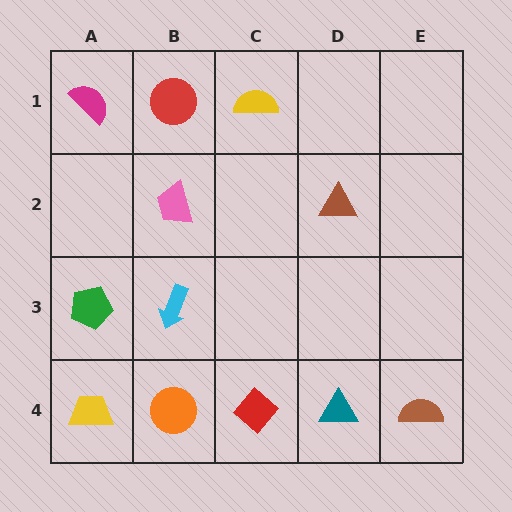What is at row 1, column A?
A magenta semicircle.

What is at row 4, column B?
An orange circle.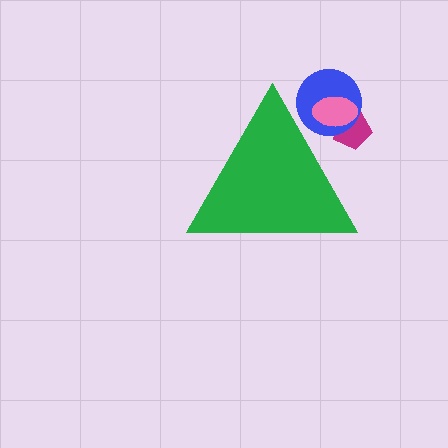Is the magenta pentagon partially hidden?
Yes, the magenta pentagon is partially hidden behind the green triangle.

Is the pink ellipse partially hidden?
Yes, the pink ellipse is partially hidden behind the green triangle.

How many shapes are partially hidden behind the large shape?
3 shapes are partially hidden.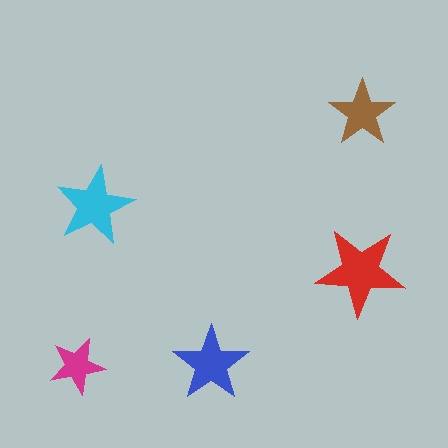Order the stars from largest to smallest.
the red one, the cyan one, the blue one, the brown one, the magenta one.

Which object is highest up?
The brown star is topmost.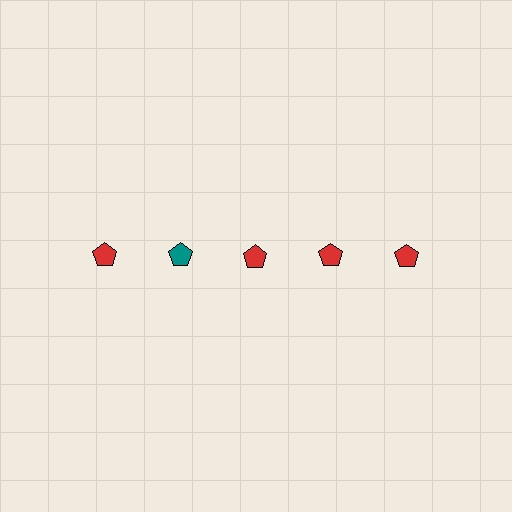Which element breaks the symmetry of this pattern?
The teal pentagon in the top row, second from left column breaks the symmetry. All other shapes are red pentagons.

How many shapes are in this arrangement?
There are 5 shapes arranged in a grid pattern.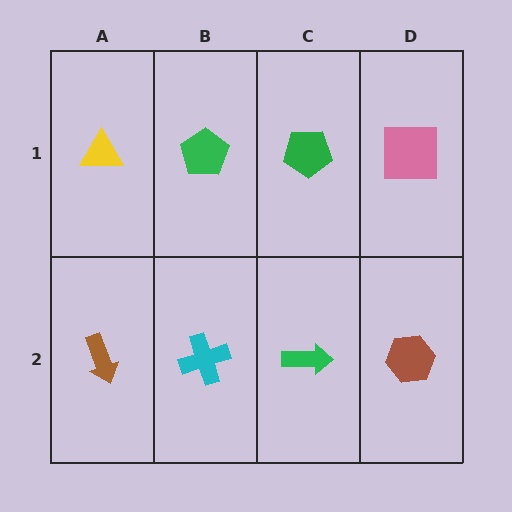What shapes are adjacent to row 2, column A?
A yellow triangle (row 1, column A), a cyan cross (row 2, column B).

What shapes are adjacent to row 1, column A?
A brown arrow (row 2, column A), a green pentagon (row 1, column B).